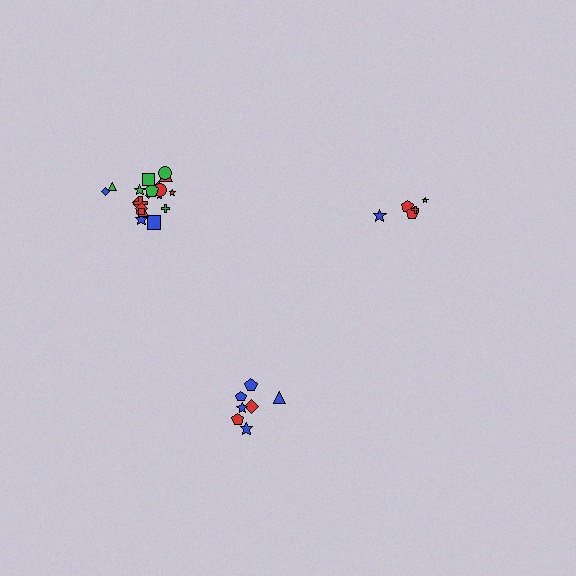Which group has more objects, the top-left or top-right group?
The top-left group.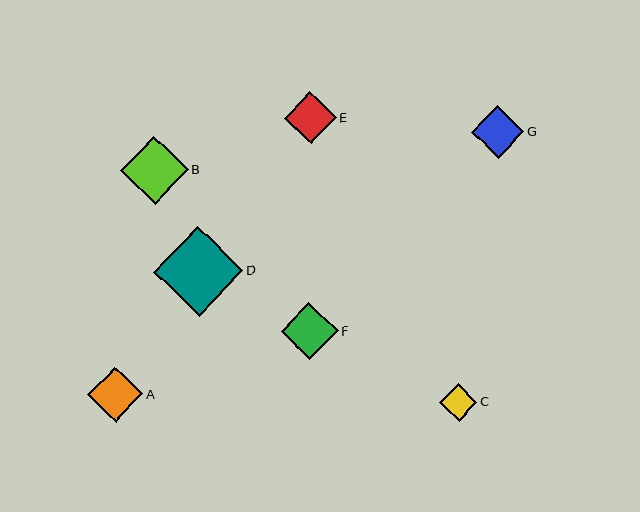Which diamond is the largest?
Diamond D is the largest with a size of approximately 89 pixels.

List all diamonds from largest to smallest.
From largest to smallest: D, B, F, A, G, E, C.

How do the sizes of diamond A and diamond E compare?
Diamond A and diamond E are approximately the same size.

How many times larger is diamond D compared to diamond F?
Diamond D is approximately 1.6 times the size of diamond F.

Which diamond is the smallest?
Diamond C is the smallest with a size of approximately 38 pixels.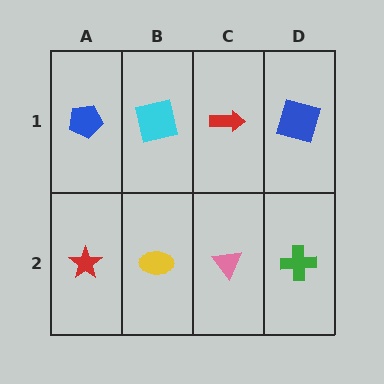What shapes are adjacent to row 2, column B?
A cyan square (row 1, column B), a red star (row 2, column A), a pink triangle (row 2, column C).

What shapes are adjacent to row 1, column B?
A yellow ellipse (row 2, column B), a blue pentagon (row 1, column A), a red arrow (row 1, column C).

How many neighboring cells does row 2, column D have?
2.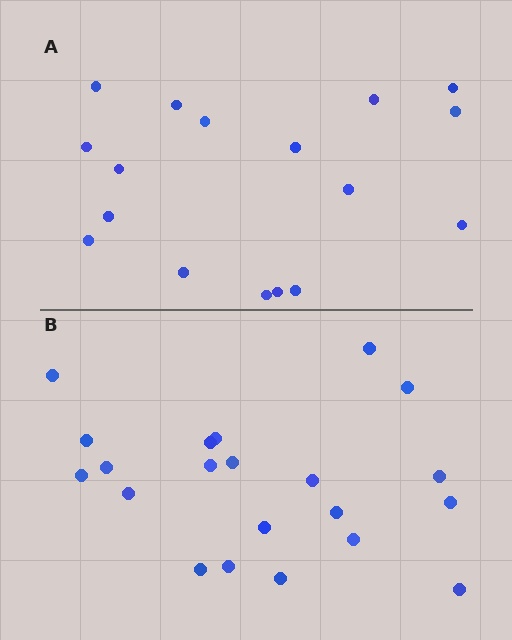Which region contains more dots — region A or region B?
Region B (the bottom region) has more dots.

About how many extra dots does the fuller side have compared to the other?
Region B has about 4 more dots than region A.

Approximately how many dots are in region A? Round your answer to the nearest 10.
About 20 dots. (The exact count is 17, which rounds to 20.)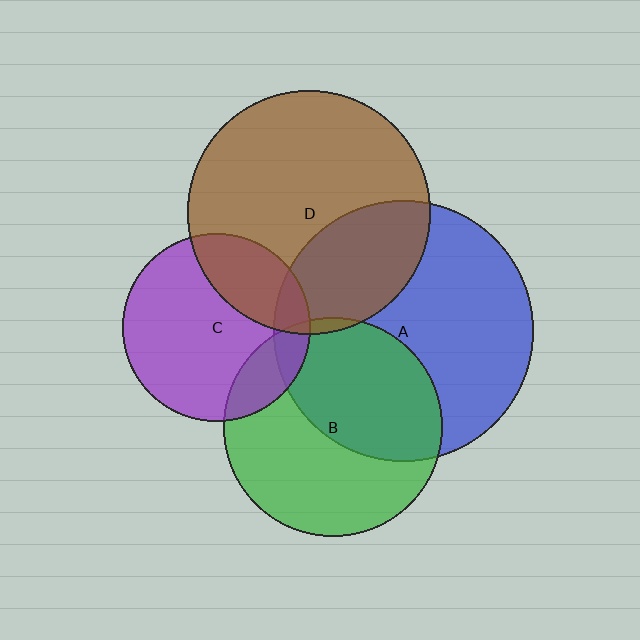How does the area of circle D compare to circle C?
Approximately 1.7 times.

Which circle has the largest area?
Circle A (blue).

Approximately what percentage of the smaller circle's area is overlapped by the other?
Approximately 45%.